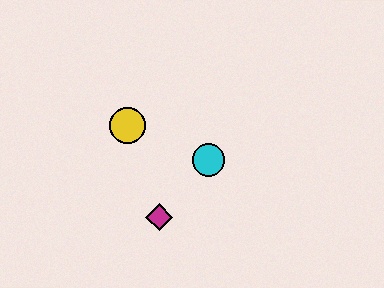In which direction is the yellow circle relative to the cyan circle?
The yellow circle is to the left of the cyan circle.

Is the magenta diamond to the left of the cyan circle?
Yes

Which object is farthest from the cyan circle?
The yellow circle is farthest from the cyan circle.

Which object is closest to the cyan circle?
The magenta diamond is closest to the cyan circle.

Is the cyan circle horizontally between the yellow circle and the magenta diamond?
No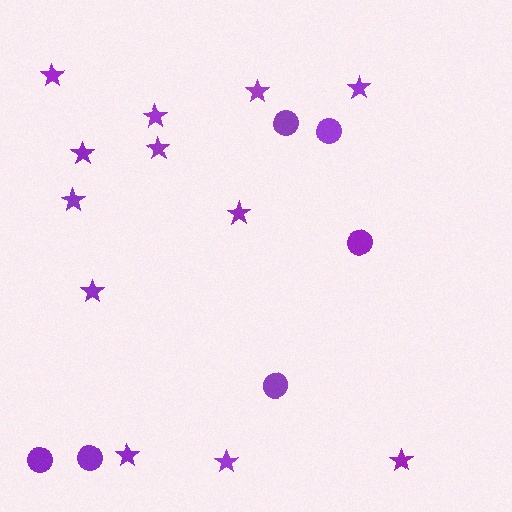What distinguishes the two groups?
There are 2 groups: one group of circles (6) and one group of stars (12).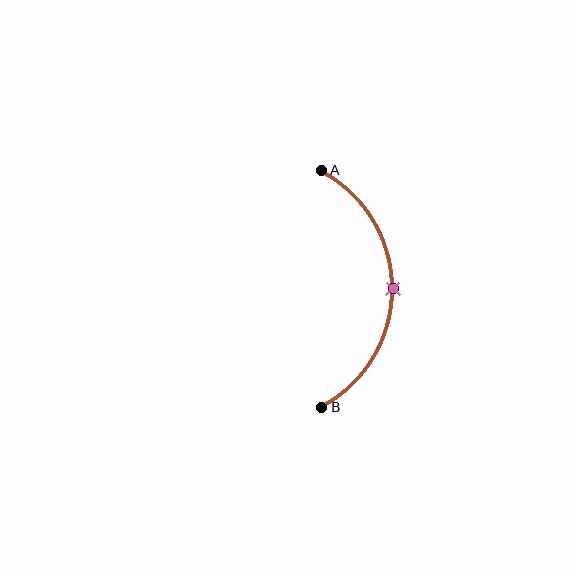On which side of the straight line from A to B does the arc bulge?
The arc bulges to the right of the straight line connecting A and B.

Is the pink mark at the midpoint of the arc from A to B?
Yes. The pink mark lies on the arc at equal arc-length from both A and B — it is the arc midpoint.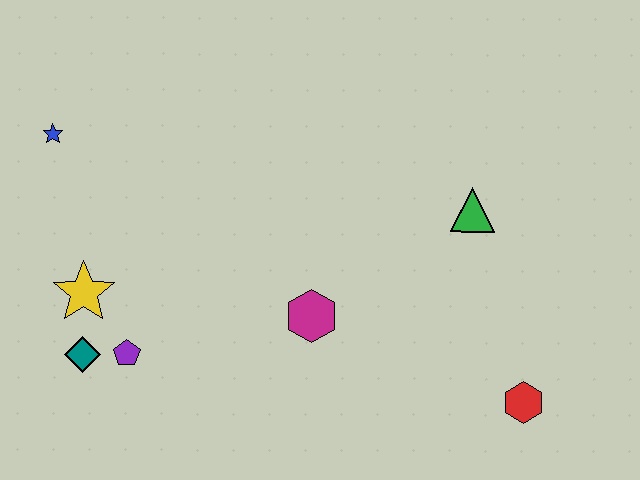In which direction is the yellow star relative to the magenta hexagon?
The yellow star is to the left of the magenta hexagon.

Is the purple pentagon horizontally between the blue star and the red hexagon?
Yes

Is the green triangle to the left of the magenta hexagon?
No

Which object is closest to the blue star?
The yellow star is closest to the blue star.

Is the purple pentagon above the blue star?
No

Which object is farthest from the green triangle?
The blue star is farthest from the green triangle.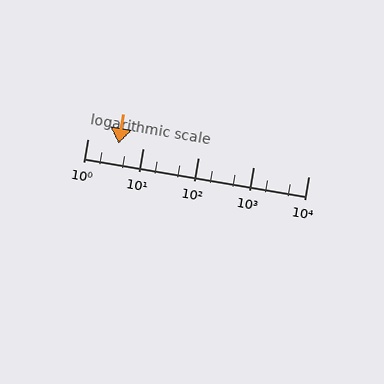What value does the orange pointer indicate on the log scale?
The pointer indicates approximately 3.7.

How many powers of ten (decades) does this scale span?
The scale spans 4 decades, from 1 to 10000.